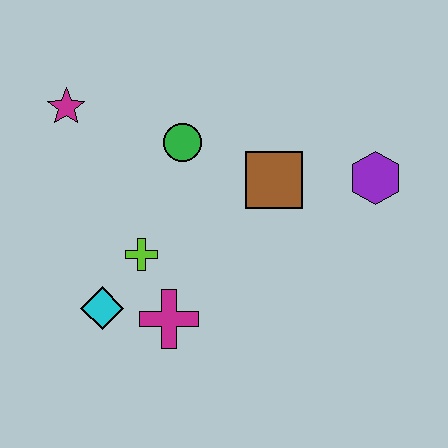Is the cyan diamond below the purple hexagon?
Yes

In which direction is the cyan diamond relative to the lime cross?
The cyan diamond is below the lime cross.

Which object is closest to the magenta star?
The green circle is closest to the magenta star.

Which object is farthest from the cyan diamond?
The purple hexagon is farthest from the cyan diamond.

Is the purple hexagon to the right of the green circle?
Yes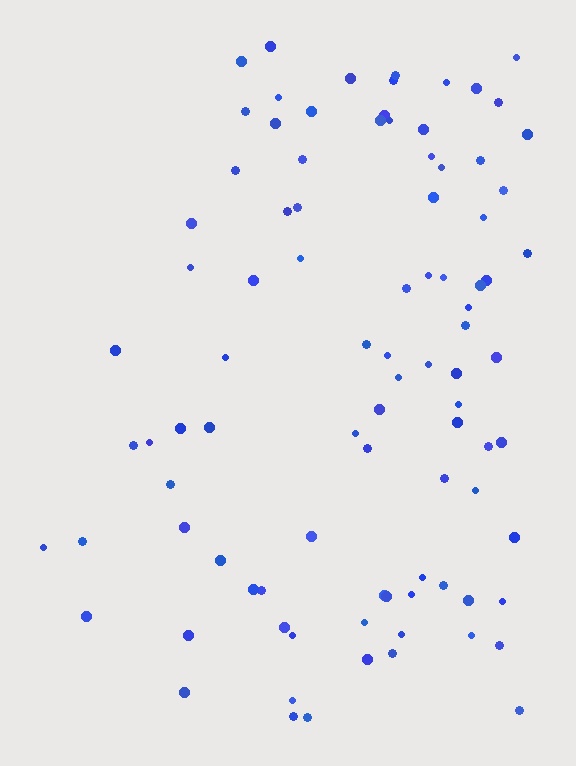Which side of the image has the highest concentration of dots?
The right.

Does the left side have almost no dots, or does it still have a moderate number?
Still a moderate number, just noticeably fewer than the right.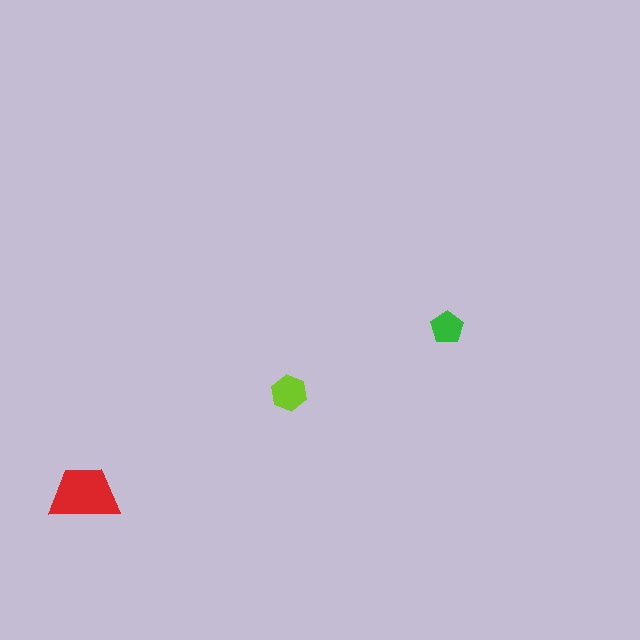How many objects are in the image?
There are 3 objects in the image.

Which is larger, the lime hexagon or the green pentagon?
The lime hexagon.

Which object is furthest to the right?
The green pentagon is rightmost.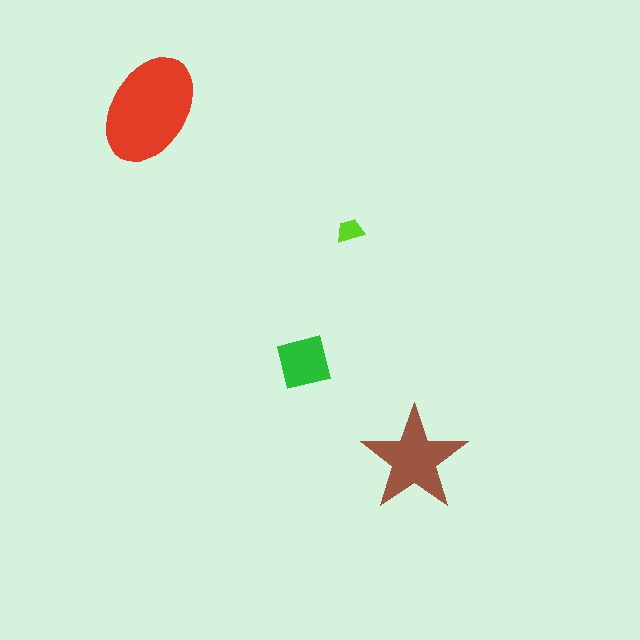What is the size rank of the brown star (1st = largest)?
2nd.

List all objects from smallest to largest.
The lime trapezoid, the green square, the brown star, the red ellipse.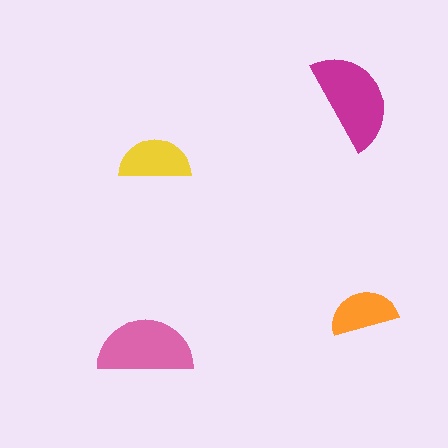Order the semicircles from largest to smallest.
the magenta one, the pink one, the yellow one, the orange one.